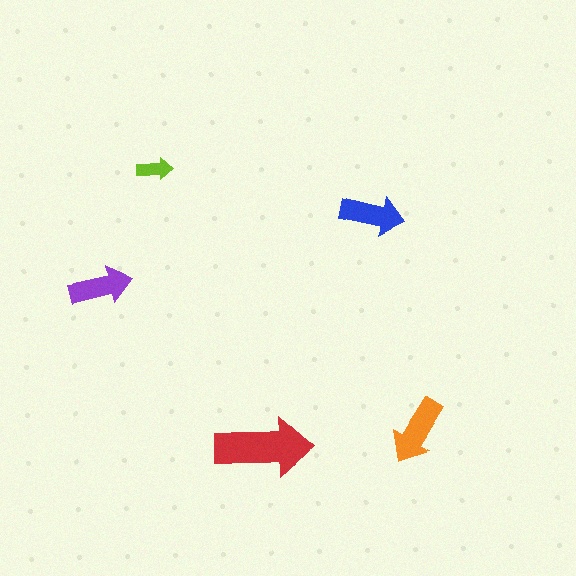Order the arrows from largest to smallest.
the red one, the orange one, the blue one, the purple one, the lime one.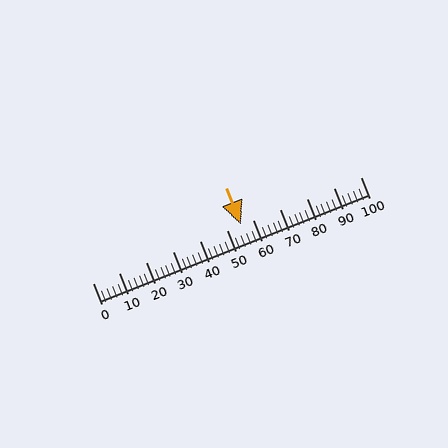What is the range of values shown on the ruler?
The ruler shows values from 0 to 100.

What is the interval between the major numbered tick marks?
The major tick marks are spaced 10 units apart.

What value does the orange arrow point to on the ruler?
The orange arrow points to approximately 55.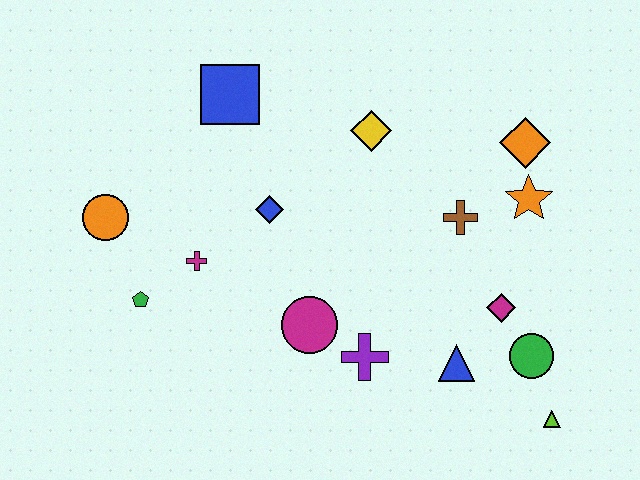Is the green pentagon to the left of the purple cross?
Yes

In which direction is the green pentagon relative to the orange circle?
The green pentagon is below the orange circle.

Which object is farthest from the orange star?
The orange circle is farthest from the orange star.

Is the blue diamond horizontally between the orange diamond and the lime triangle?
No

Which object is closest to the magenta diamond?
The green circle is closest to the magenta diamond.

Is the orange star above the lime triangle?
Yes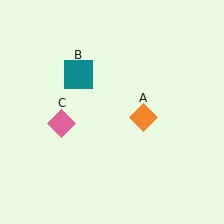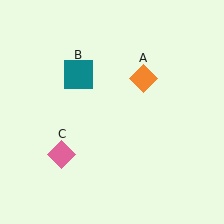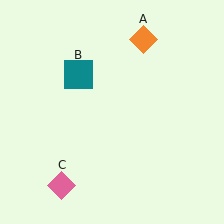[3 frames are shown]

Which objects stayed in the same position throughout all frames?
Teal square (object B) remained stationary.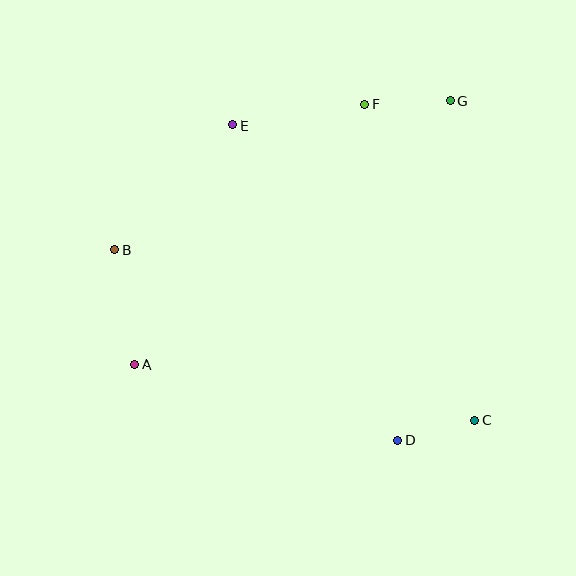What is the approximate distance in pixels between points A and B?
The distance between A and B is approximately 116 pixels.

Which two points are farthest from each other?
Points A and G are farthest from each other.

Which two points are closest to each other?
Points C and D are closest to each other.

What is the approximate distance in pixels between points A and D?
The distance between A and D is approximately 274 pixels.